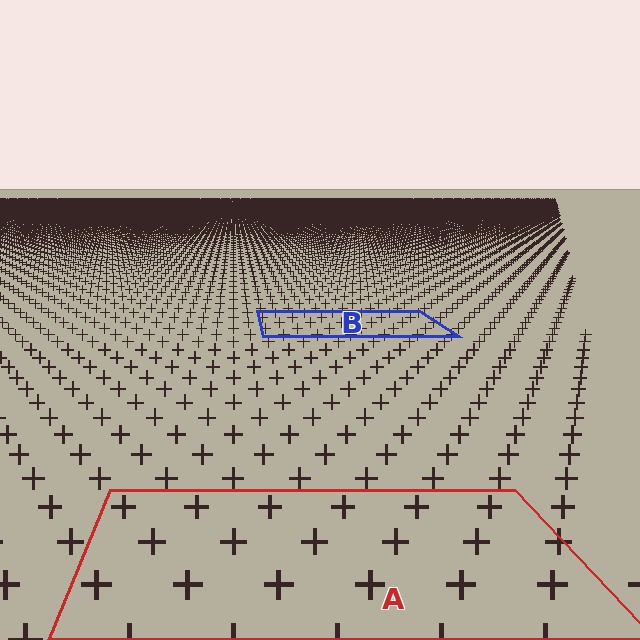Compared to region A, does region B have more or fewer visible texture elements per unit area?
Region B has more texture elements per unit area — they are packed more densely because it is farther away.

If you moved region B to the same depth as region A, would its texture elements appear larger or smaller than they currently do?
They would appear larger. At a closer depth, the same texture elements are projected at a bigger on-screen size.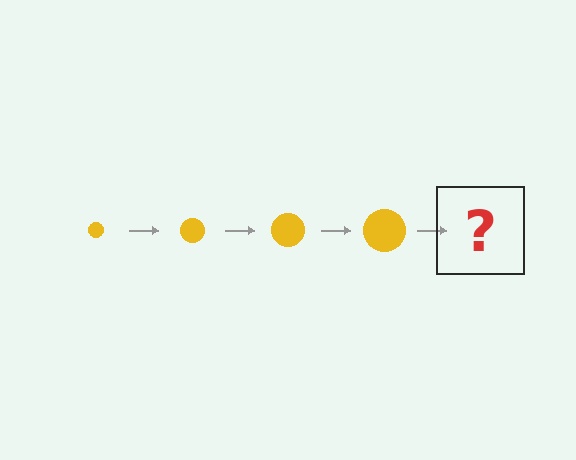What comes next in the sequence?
The next element should be a yellow circle, larger than the previous one.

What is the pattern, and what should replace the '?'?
The pattern is that the circle gets progressively larger each step. The '?' should be a yellow circle, larger than the previous one.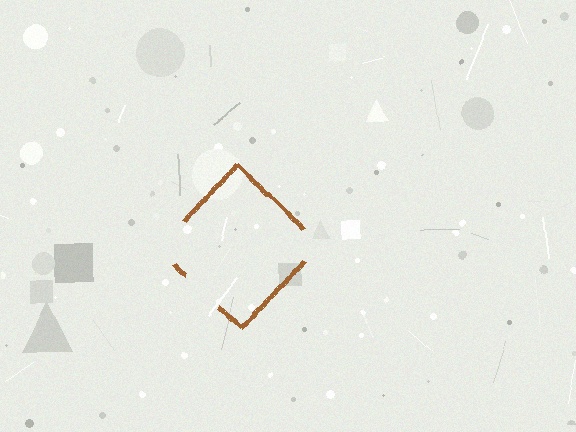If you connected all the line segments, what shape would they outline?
They would outline a diamond.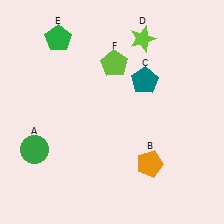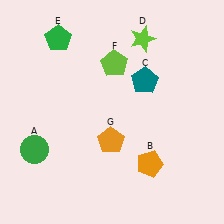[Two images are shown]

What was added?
An orange pentagon (G) was added in Image 2.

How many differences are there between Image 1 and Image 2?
There is 1 difference between the two images.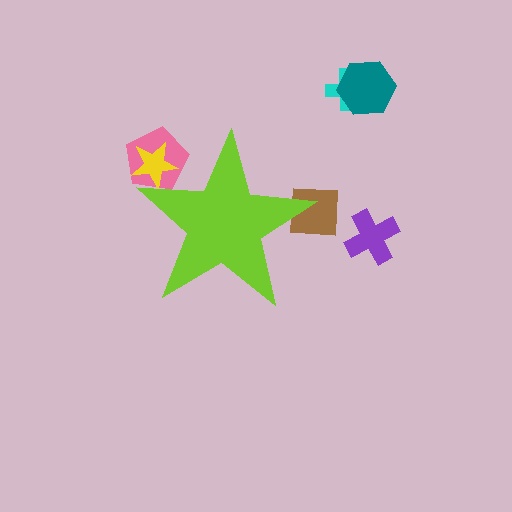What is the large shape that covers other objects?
A lime star.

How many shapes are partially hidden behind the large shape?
3 shapes are partially hidden.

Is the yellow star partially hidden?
Yes, the yellow star is partially hidden behind the lime star.